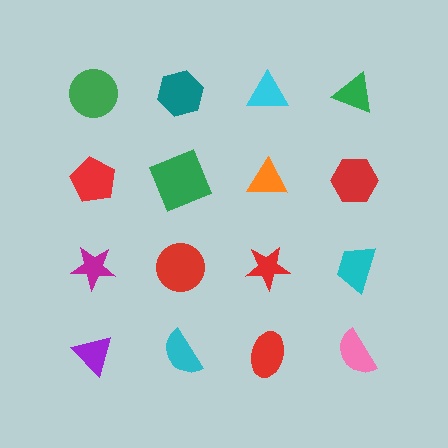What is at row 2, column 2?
A green square.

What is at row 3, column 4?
A cyan trapezoid.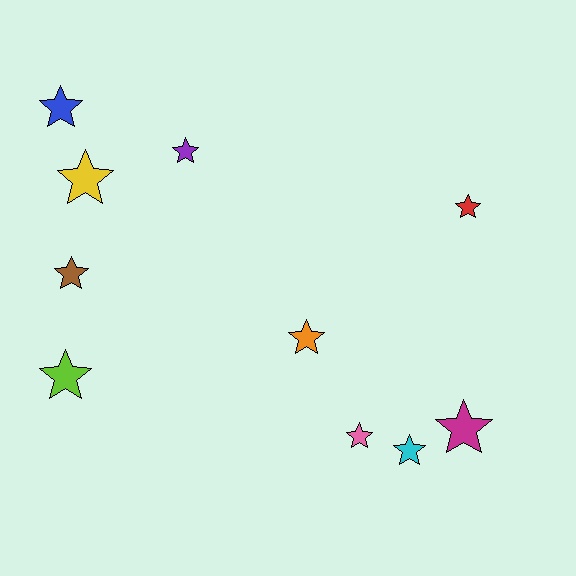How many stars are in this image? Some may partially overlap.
There are 10 stars.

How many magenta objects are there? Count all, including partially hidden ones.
There is 1 magenta object.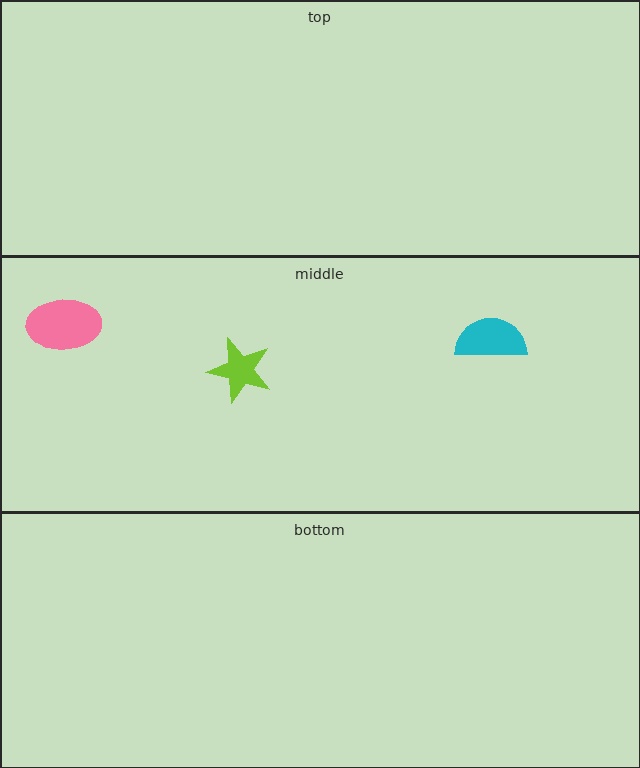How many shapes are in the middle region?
3.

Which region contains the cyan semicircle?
The middle region.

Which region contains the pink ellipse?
The middle region.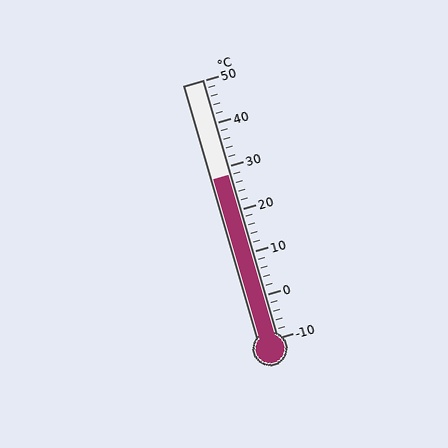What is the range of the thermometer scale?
The thermometer scale ranges from -10°C to 50°C.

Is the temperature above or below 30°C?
The temperature is below 30°C.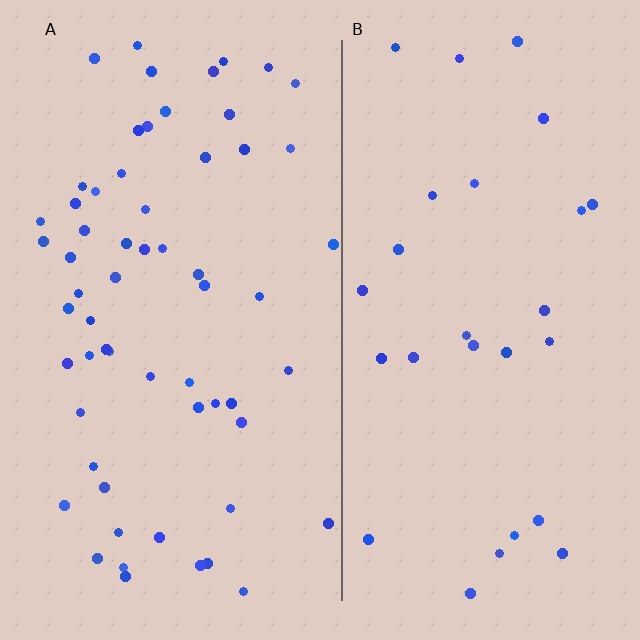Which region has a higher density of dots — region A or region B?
A (the left).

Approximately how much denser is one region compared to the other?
Approximately 2.2× — region A over region B.